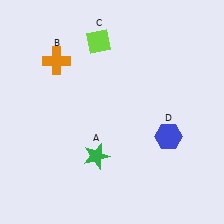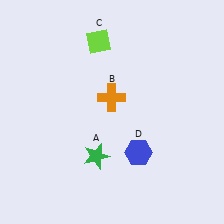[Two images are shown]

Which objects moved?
The objects that moved are: the orange cross (B), the blue hexagon (D).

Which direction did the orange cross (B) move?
The orange cross (B) moved right.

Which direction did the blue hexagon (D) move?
The blue hexagon (D) moved left.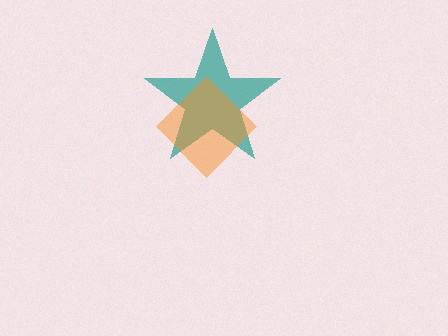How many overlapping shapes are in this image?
There are 2 overlapping shapes in the image.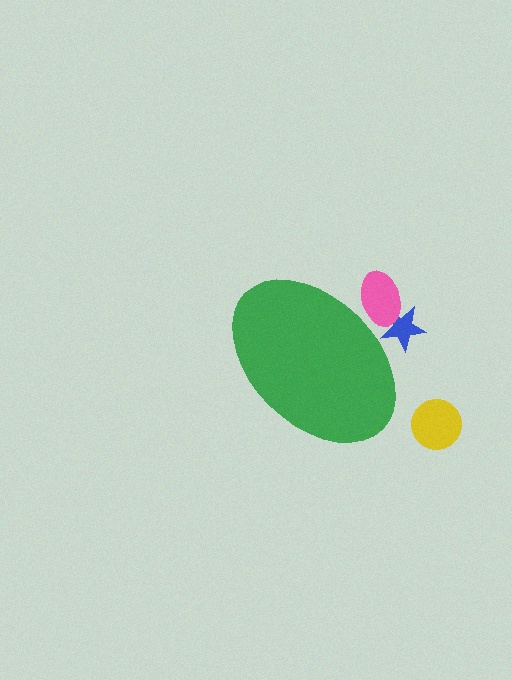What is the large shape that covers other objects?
A green ellipse.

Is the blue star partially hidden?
Yes, the blue star is partially hidden behind the green ellipse.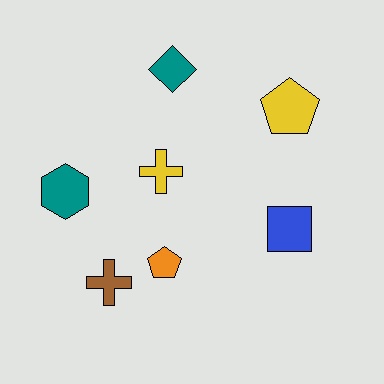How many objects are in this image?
There are 7 objects.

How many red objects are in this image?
There are no red objects.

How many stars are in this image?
There are no stars.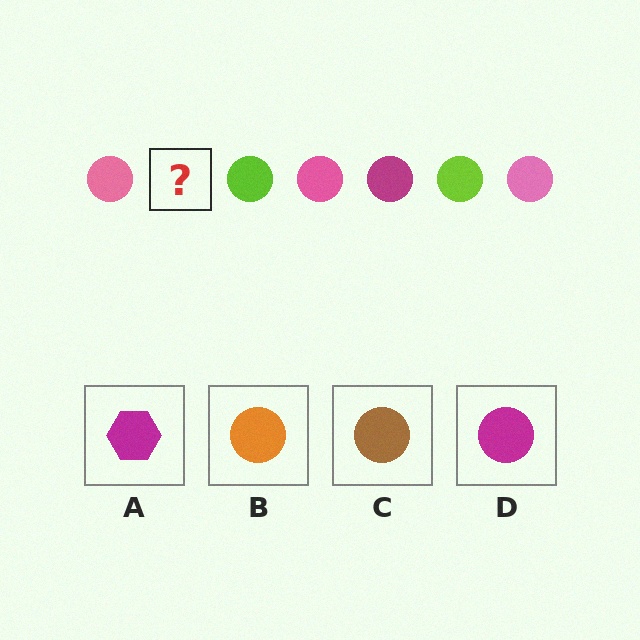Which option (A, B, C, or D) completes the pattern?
D.